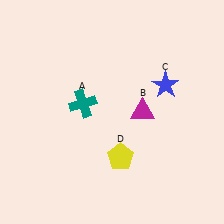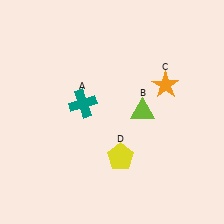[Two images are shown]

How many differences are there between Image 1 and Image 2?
There are 2 differences between the two images.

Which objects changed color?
B changed from magenta to lime. C changed from blue to orange.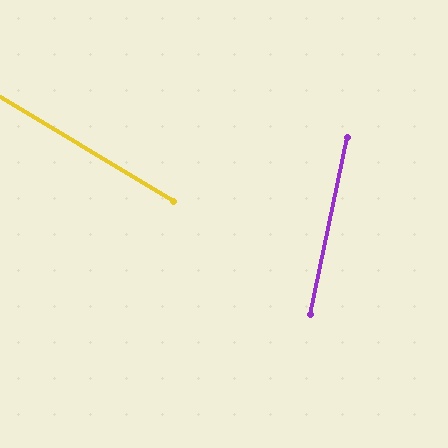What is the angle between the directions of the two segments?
Approximately 71 degrees.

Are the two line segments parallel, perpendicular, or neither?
Neither parallel nor perpendicular — they differ by about 71°.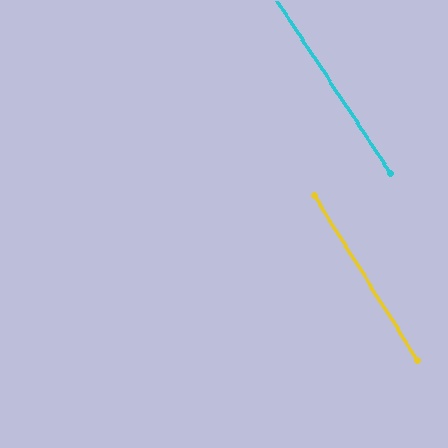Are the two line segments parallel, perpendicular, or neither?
Parallel — their directions differ by only 1.3°.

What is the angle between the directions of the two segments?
Approximately 1 degree.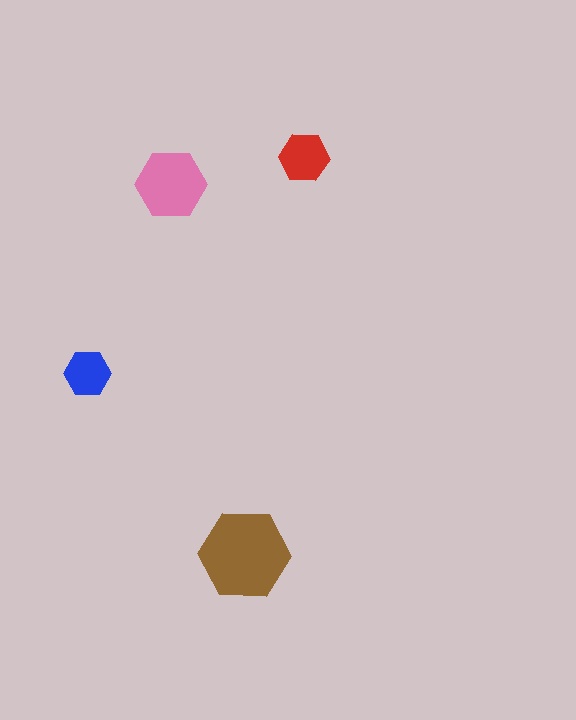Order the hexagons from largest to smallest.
the brown one, the pink one, the red one, the blue one.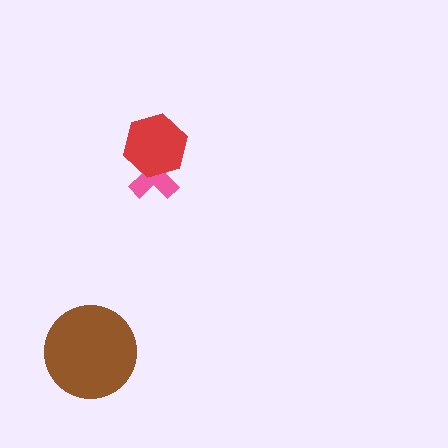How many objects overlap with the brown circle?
0 objects overlap with the brown circle.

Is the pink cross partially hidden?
Yes, it is partially covered by another shape.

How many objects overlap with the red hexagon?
1 object overlaps with the red hexagon.